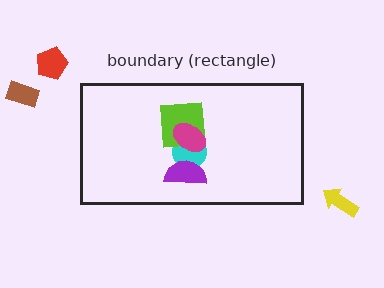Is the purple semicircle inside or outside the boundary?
Inside.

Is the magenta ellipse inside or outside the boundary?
Inside.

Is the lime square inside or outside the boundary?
Inside.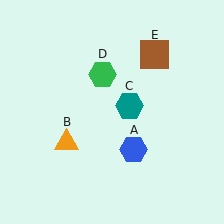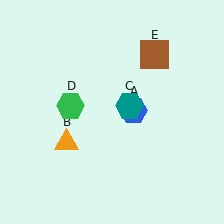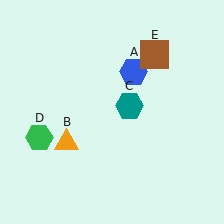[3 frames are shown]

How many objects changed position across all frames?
2 objects changed position: blue hexagon (object A), green hexagon (object D).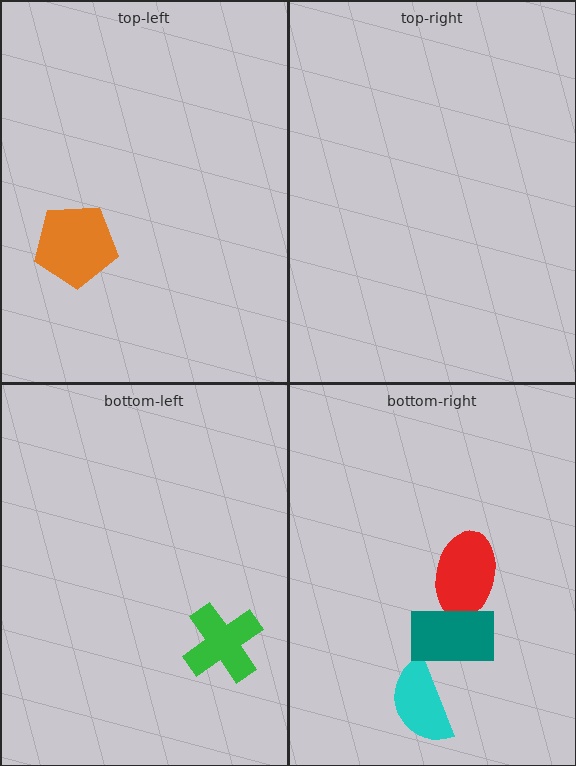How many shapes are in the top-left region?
1.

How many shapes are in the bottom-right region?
3.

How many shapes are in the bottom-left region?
1.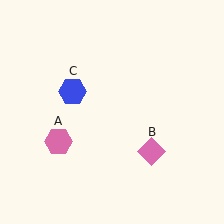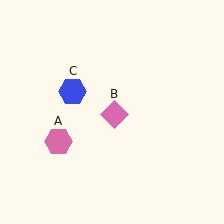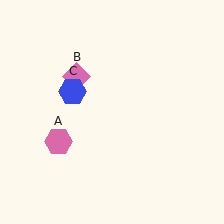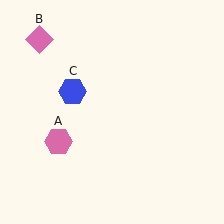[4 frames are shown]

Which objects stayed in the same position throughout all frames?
Pink hexagon (object A) and blue hexagon (object C) remained stationary.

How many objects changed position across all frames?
1 object changed position: pink diamond (object B).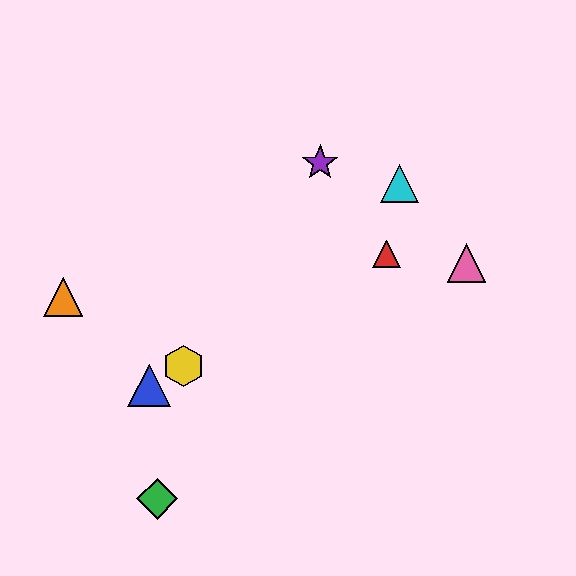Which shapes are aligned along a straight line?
The red triangle, the blue triangle, the yellow hexagon are aligned along a straight line.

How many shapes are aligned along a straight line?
3 shapes (the red triangle, the blue triangle, the yellow hexagon) are aligned along a straight line.